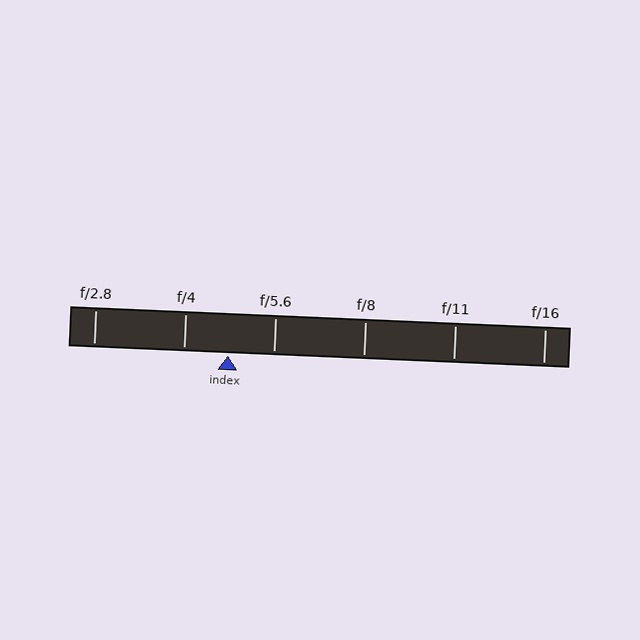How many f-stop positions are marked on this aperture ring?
There are 6 f-stop positions marked.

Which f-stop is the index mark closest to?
The index mark is closest to f/4.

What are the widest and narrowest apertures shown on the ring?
The widest aperture shown is f/2.8 and the narrowest is f/16.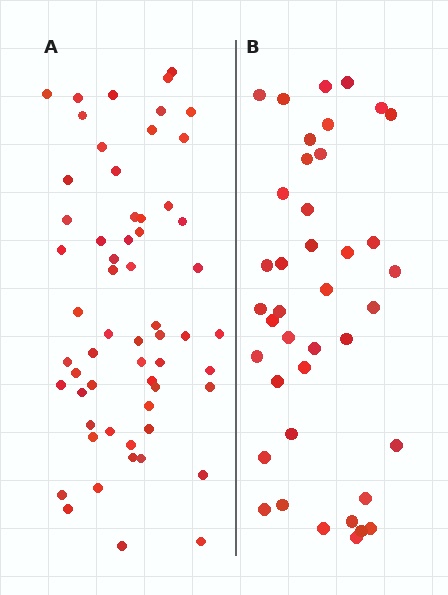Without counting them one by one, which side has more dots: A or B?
Region A (the left region) has more dots.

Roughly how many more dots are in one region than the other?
Region A has approximately 20 more dots than region B.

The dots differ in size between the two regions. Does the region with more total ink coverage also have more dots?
No. Region B has more total ink coverage because its dots are larger, but region A actually contains more individual dots. Total area can be misleading — the number of items is what matters here.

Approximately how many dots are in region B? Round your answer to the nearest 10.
About 40 dots.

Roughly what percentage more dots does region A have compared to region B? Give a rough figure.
About 50% more.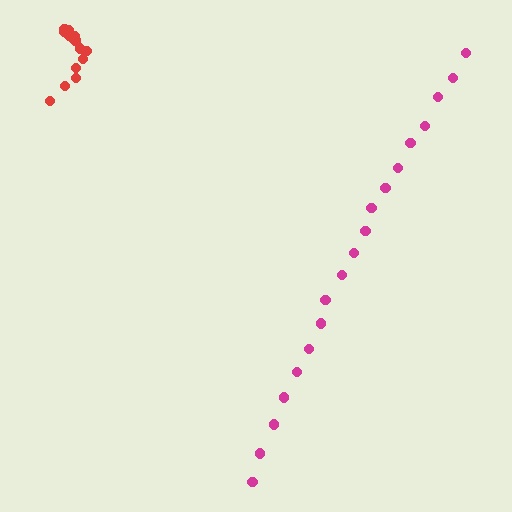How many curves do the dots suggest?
There are 2 distinct paths.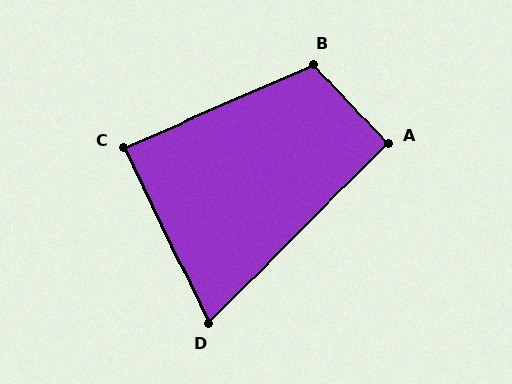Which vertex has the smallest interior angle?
D, at approximately 71 degrees.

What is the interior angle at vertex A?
Approximately 92 degrees (approximately right).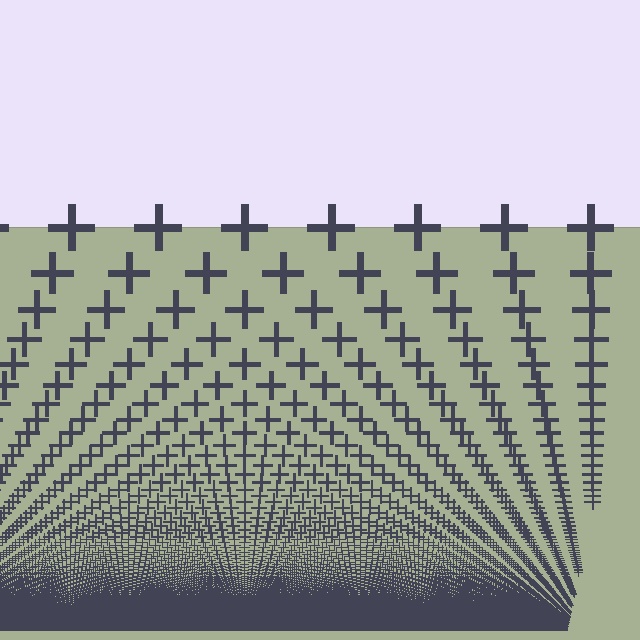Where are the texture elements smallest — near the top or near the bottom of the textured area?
Near the bottom.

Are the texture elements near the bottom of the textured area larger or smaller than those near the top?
Smaller. The gradient is inverted — elements near the bottom are smaller and denser.